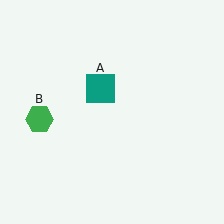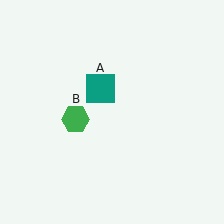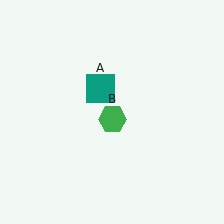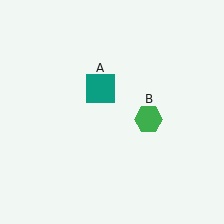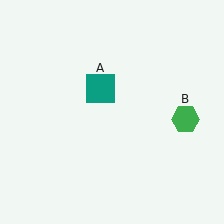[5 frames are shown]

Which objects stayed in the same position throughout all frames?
Teal square (object A) remained stationary.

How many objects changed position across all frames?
1 object changed position: green hexagon (object B).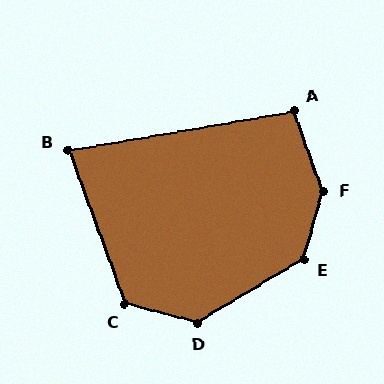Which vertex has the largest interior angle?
F, at approximately 145 degrees.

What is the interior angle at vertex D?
Approximately 135 degrees (obtuse).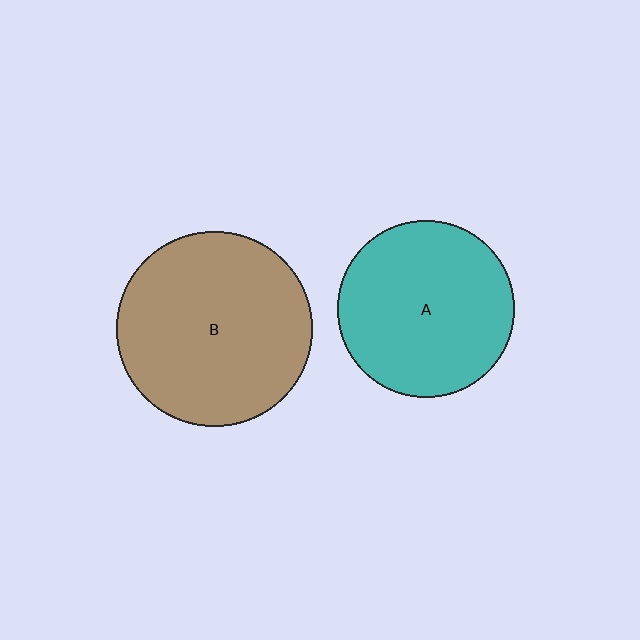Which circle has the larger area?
Circle B (brown).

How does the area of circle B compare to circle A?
Approximately 1.2 times.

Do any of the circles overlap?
No, none of the circles overlap.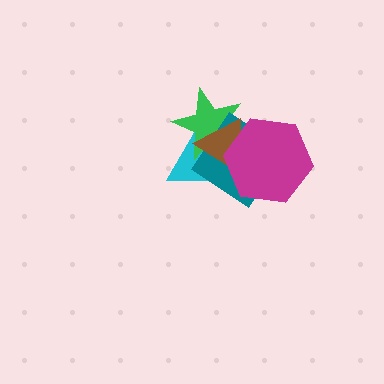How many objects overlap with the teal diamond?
4 objects overlap with the teal diamond.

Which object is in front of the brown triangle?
The magenta hexagon is in front of the brown triangle.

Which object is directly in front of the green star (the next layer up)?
The teal diamond is directly in front of the green star.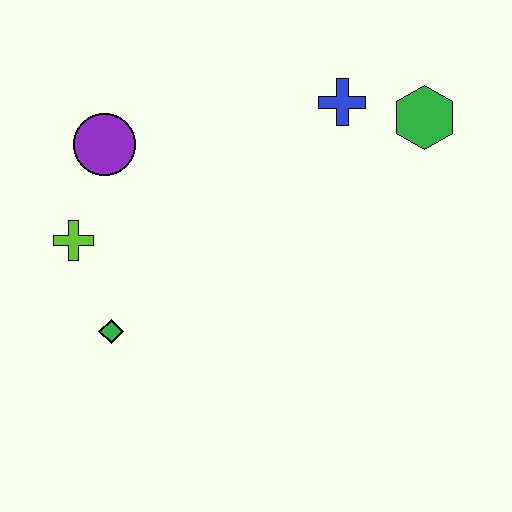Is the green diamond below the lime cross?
Yes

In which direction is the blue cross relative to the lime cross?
The blue cross is to the right of the lime cross.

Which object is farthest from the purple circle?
The green hexagon is farthest from the purple circle.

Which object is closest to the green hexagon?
The blue cross is closest to the green hexagon.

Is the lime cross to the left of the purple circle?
Yes